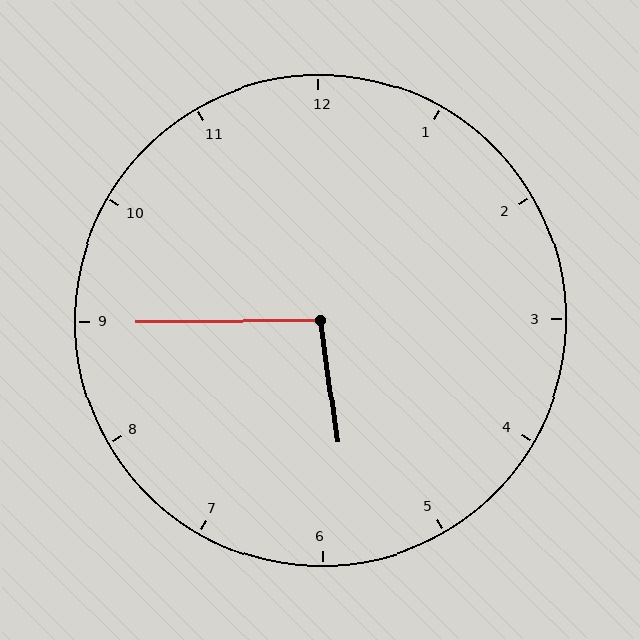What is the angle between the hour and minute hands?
Approximately 98 degrees.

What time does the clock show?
5:45.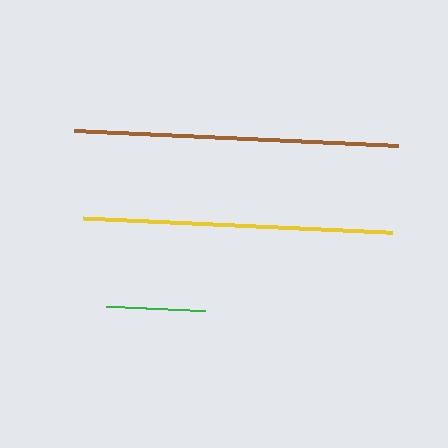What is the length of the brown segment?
The brown segment is approximately 324 pixels long.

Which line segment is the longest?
The brown line is the longest at approximately 324 pixels.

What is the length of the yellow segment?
The yellow segment is approximately 309 pixels long.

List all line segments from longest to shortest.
From longest to shortest: brown, yellow, green.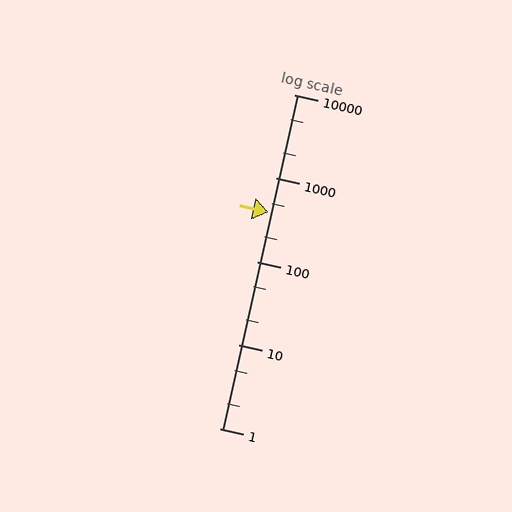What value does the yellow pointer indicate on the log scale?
The pointer indicates approximately 390.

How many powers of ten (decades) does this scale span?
The scale spans 4 decades, from 1 to 10000.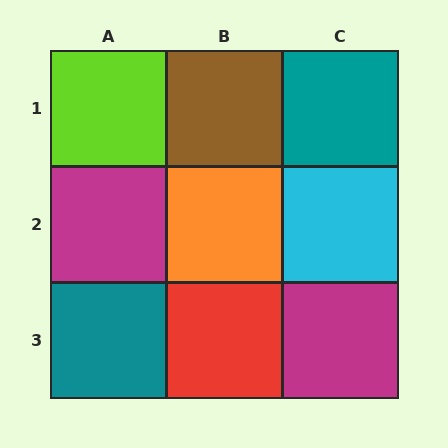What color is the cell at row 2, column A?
Magenta.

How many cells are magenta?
2 cells are magenta.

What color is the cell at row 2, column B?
Orange.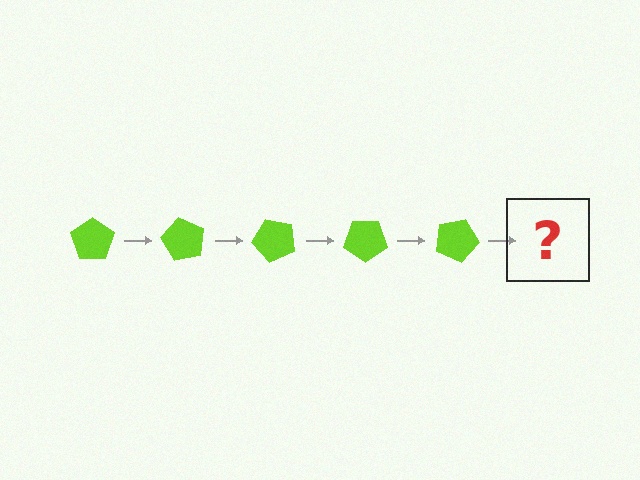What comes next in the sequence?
The next element should be a lime pentagon rotated 300 degrees.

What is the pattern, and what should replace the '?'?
The pattern is that the pentagon rotates 60 degrees each step. The '?' should be a lime pentagon rotated 300 degrees.